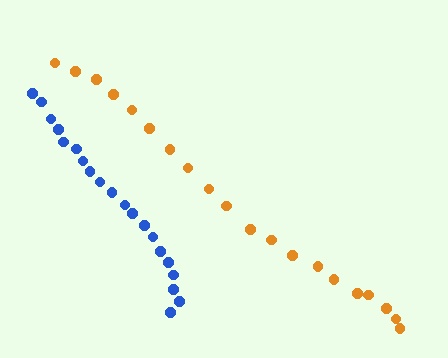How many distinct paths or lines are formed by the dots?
There are 2 distinct paths.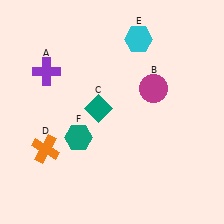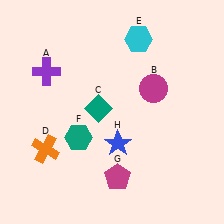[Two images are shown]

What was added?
A magenta pentagon (G), a blue star (H) were added in Image 2.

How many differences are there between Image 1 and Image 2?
There are 2 differences between the two images.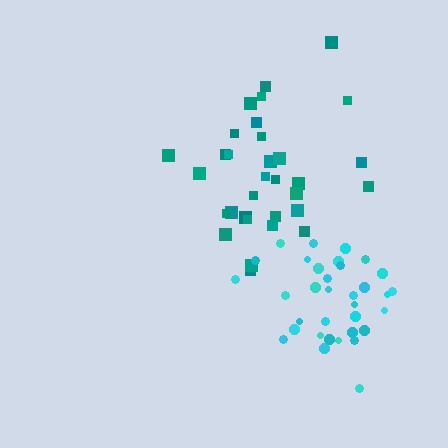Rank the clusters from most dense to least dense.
cyan, teal.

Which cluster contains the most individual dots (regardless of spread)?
Cyan (34).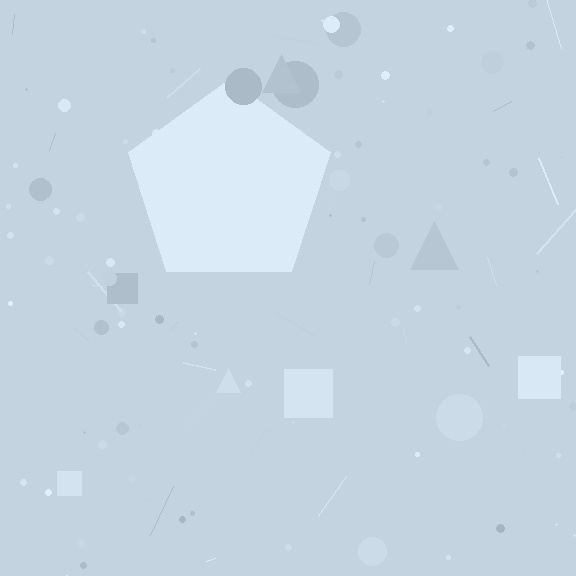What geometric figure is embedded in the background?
A pentagon is embedded in the background.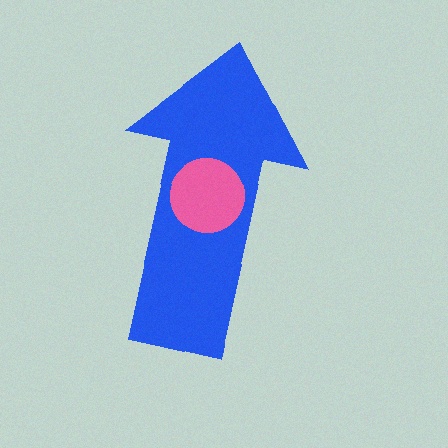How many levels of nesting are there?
2.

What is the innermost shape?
The pink circle.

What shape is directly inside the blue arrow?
The pink circle.